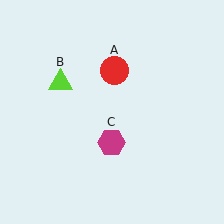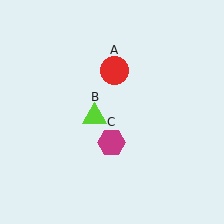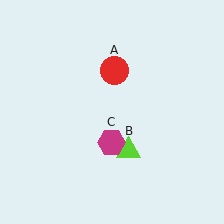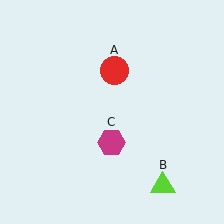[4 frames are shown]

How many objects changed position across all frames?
1 object changed position: lime triangle (object B).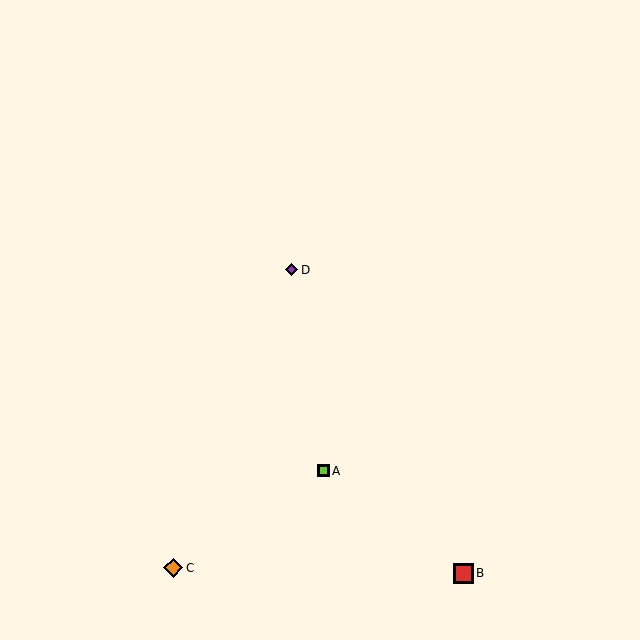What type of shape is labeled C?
Shape C is an orange diamond.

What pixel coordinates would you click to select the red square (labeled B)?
Click at (463, 573) to select the red square B.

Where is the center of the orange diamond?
The center of the orange diamond is at (173, 568).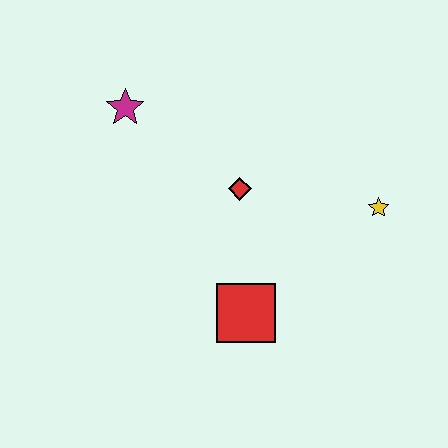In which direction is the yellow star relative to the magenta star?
The yellow star is to the right of the magenta star.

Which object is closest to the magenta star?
The red diamond is closest to the magenta star.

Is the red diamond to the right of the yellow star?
No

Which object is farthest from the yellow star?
The magenta star is farthest from the yellow star.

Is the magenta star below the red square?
No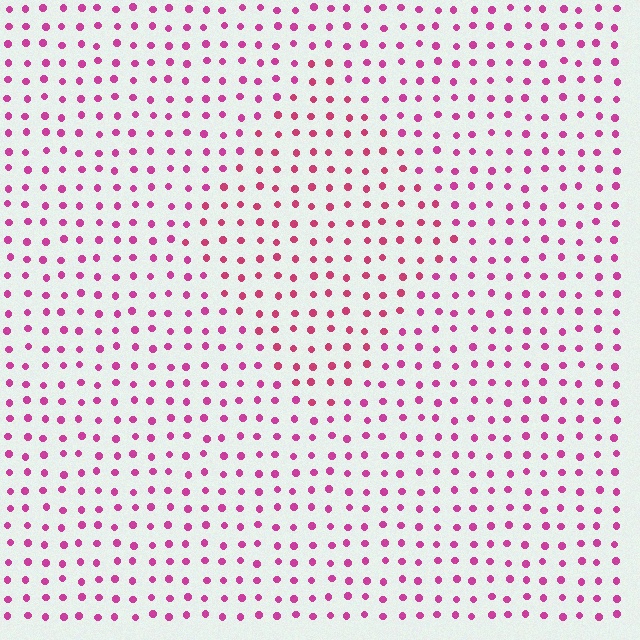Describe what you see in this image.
The image is filled with small magenta elements in a uniform arrangement. A diamond-shaped region is visible where the elements are tinted to a slightly different hue, forming a subtle color boundary.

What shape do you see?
I see a diamond.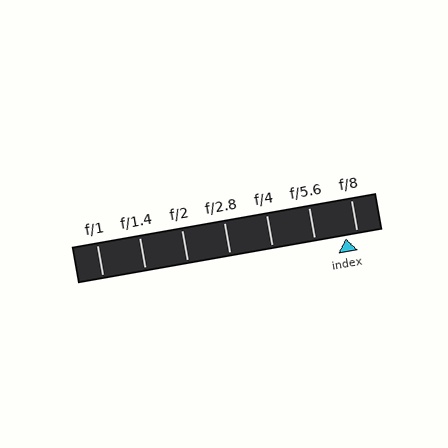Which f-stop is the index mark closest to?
The index mark is closest to f/8.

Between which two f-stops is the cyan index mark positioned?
The index mark is between f/5.6 and f/8.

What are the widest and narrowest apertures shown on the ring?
The widest aperture shown is f/1 and the narrowest is f/8.